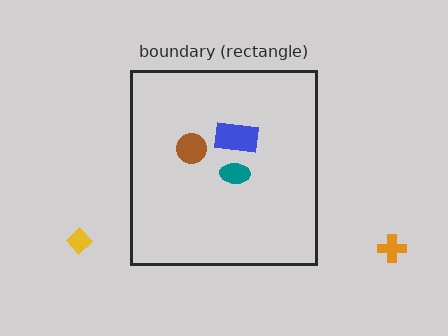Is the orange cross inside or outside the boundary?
Outside.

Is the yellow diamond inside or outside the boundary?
Outside.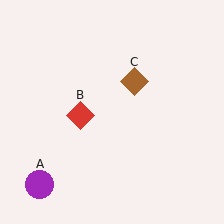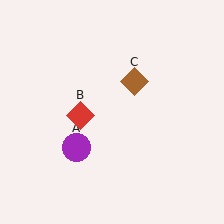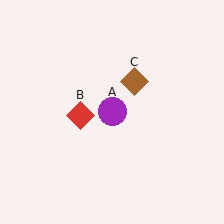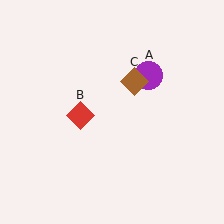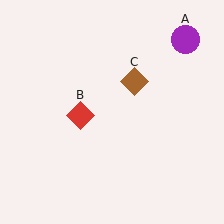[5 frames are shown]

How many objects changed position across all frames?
1 object changed position: purple circle (object A).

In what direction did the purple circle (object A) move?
The purple circle (object A) moved up and to the right.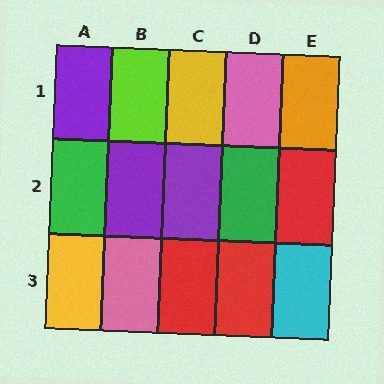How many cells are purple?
3 cells are purple.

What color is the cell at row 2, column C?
Purple.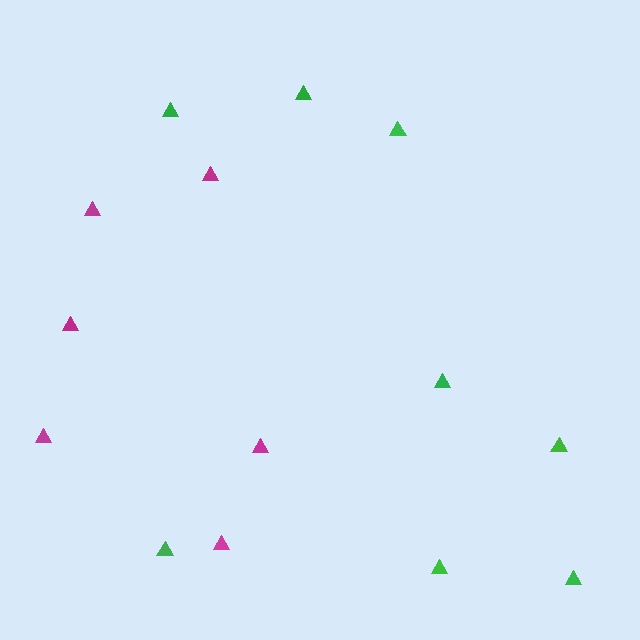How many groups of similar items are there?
There are 2 groups: one group of green triangles (8) and one group of magenta triangles (6).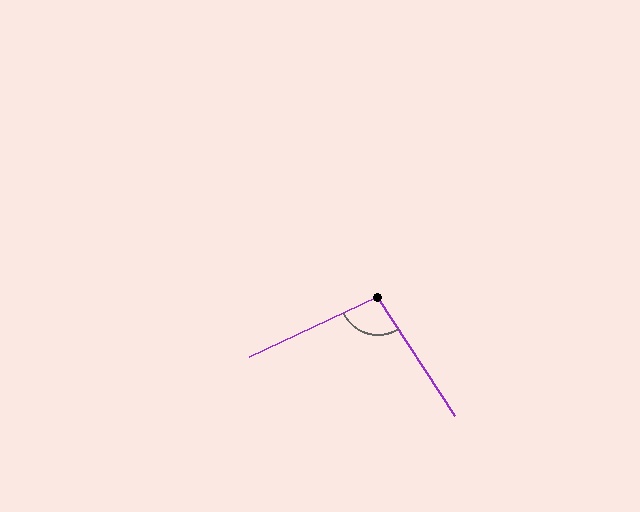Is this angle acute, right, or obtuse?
It is obtuse.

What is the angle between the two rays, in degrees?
Approximately 97 degrees.